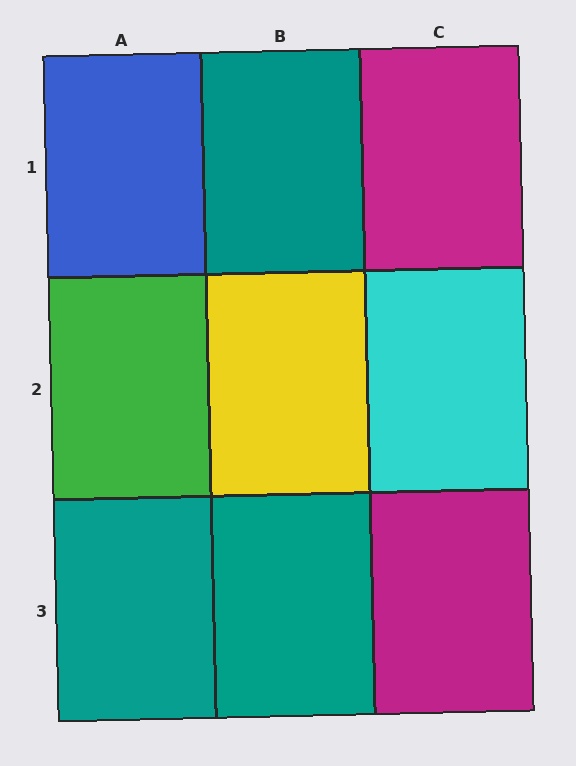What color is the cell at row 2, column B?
Yellow.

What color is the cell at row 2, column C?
Cyan.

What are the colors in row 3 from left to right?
Teal, teal, magenta.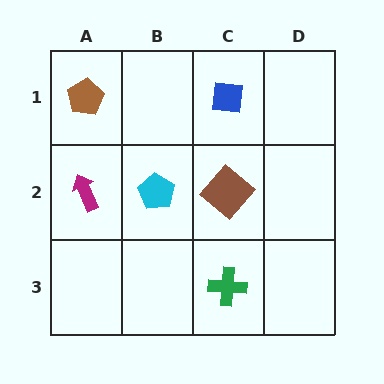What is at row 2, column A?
A magenta arrow.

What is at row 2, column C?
A brown diamond.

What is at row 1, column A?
A brown pentagon.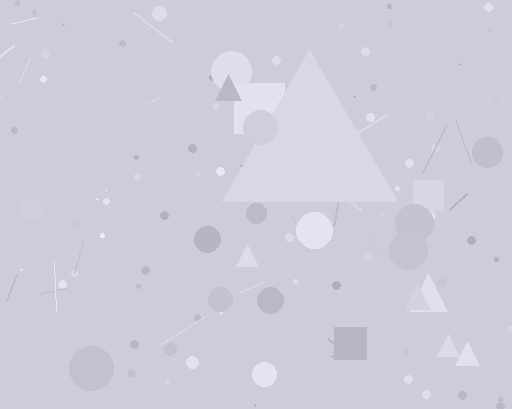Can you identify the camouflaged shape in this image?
The camouflaged shape is a triangle.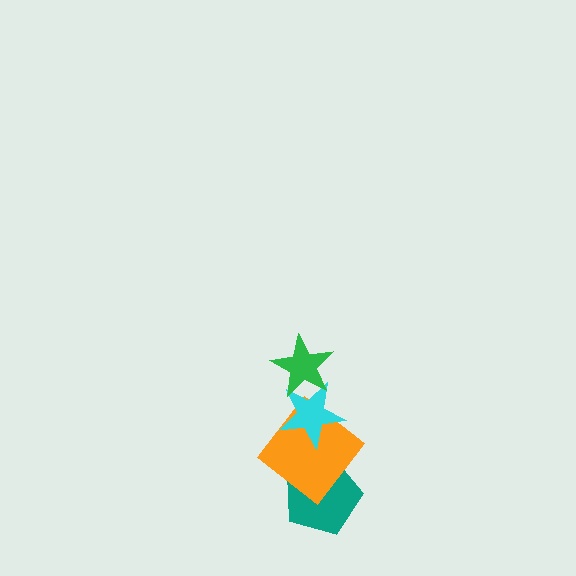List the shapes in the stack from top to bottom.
From top to bottom: the green star, the cyan star, the orange diamond, the teal pentagon.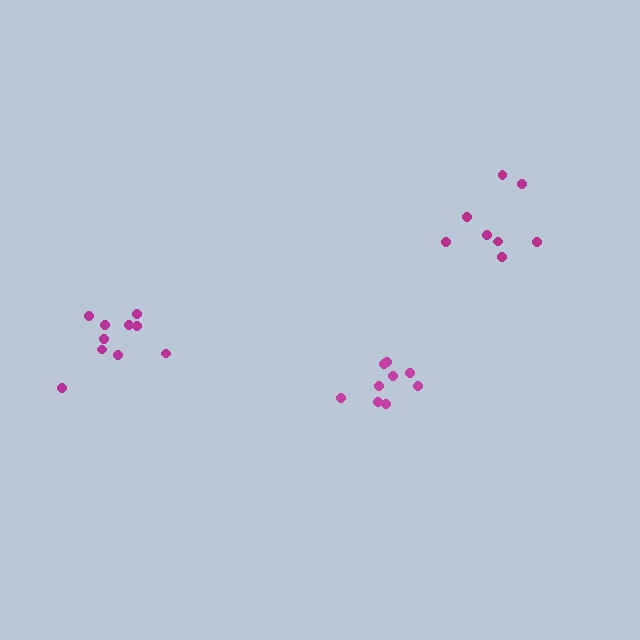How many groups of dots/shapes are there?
There are 3 groups.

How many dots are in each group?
Group 1: 8 dots, Group 2: 10 dots, Group 3: 9 dots (27 total).